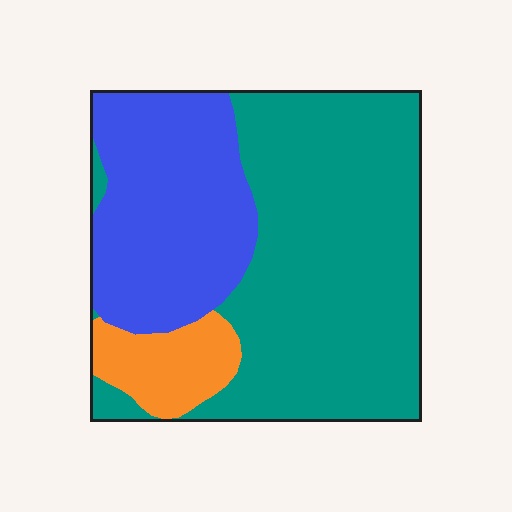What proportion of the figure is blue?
Blue covers roughly 30% of the figure.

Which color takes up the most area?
Teal, at roughly 60%.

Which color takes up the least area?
Orange, at roughly 10%.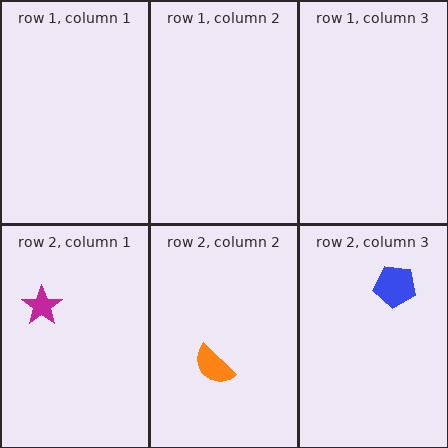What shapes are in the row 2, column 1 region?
The magenta star.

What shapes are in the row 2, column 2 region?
The orange semicircle.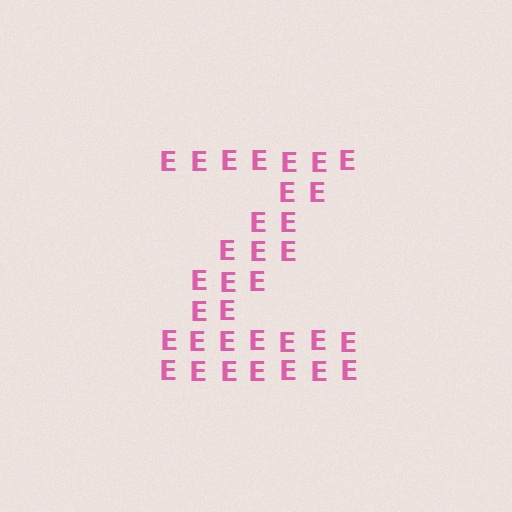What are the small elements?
The small elements are letter E's.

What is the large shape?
The large shape is the letter Z.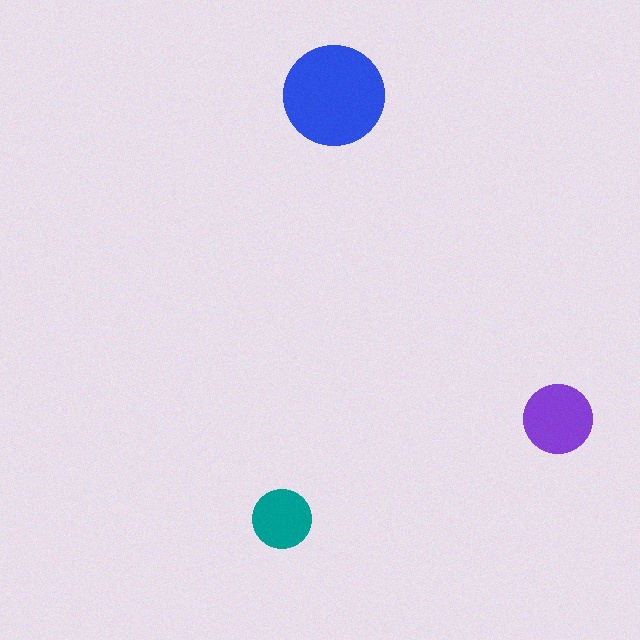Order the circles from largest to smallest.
the blue one, the purple one, the teal one.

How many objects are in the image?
There are 3 objects in the image.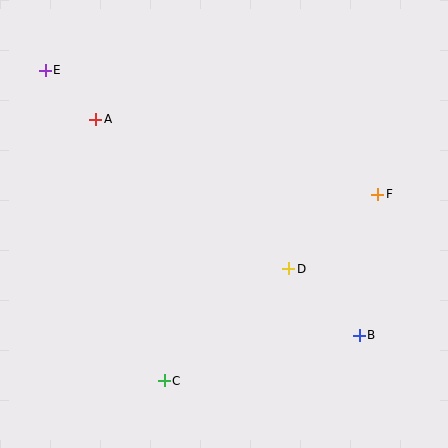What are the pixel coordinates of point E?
Point E is at (45, 70).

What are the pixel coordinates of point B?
Point B is at (359, 335).